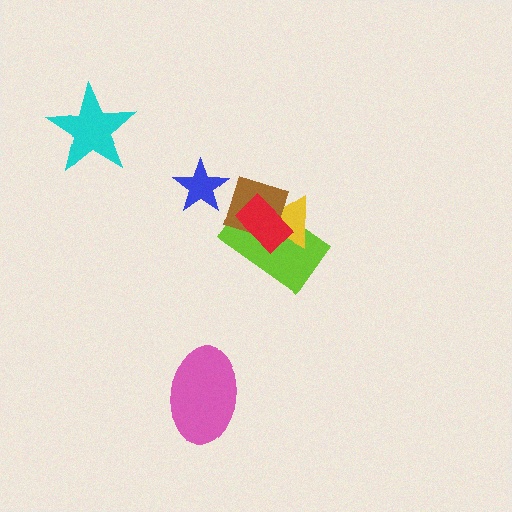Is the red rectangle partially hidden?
No, no other shape covers it.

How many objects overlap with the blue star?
1 object overlaps with the blue star.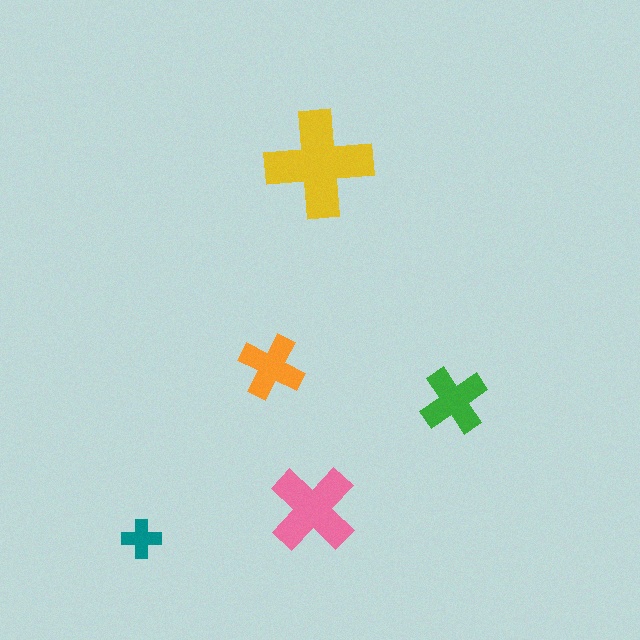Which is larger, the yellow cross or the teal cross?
The yellow one.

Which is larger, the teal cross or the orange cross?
The orange one.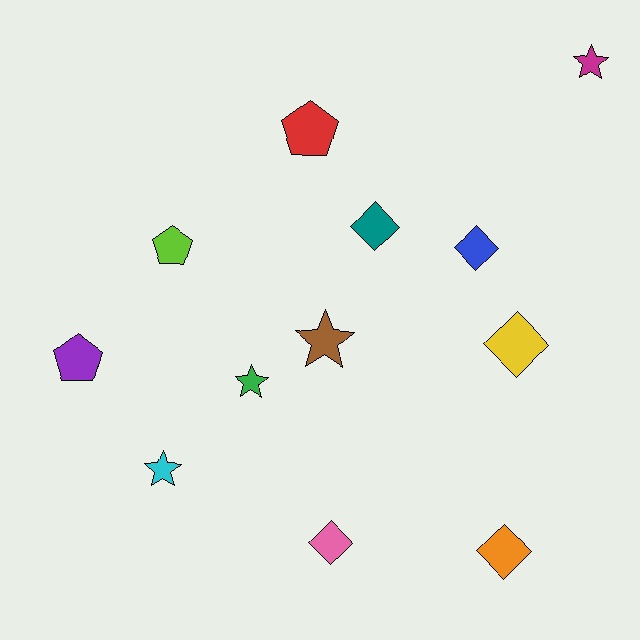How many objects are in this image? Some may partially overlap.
There are 12 objects.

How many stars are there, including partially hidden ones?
There are 4 stars.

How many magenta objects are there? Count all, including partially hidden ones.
There is 1 magenta object.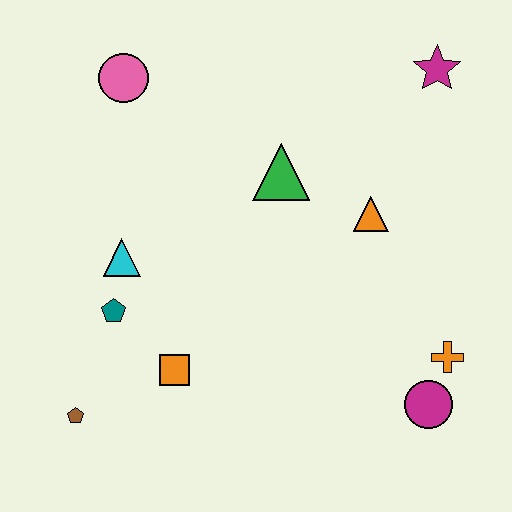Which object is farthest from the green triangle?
The brown pentagon is farthest from the green triangle.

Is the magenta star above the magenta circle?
Yes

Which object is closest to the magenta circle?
The orange cross is closest to the magenta circle.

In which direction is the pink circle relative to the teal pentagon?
The pink circle is above the teal pentagon.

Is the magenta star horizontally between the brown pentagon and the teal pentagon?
No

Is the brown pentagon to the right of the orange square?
No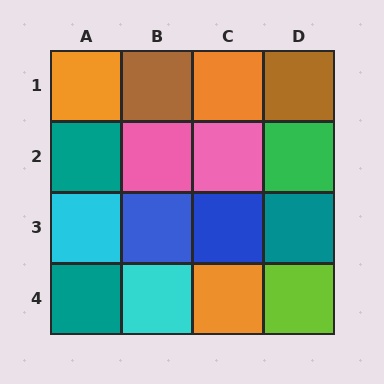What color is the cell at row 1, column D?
Brown.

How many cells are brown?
2 cells are brown.